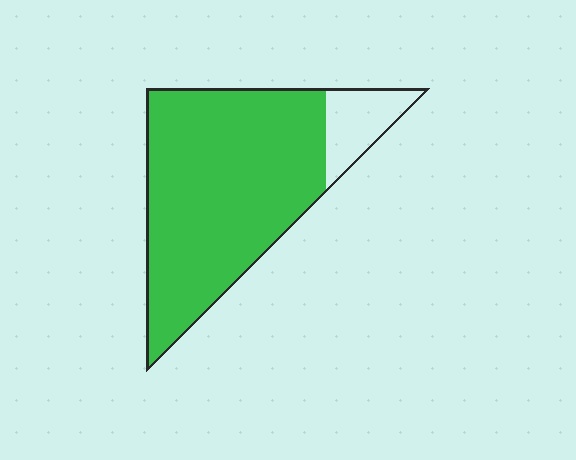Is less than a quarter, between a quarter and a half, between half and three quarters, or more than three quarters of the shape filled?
More than three quarters.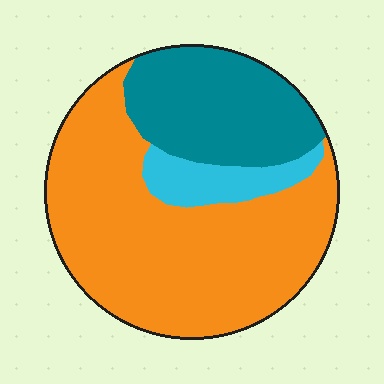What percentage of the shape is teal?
Teal takes up about one quarter (1/4) of the shape.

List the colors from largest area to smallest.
From largest to smallest: orange, teal, cyan.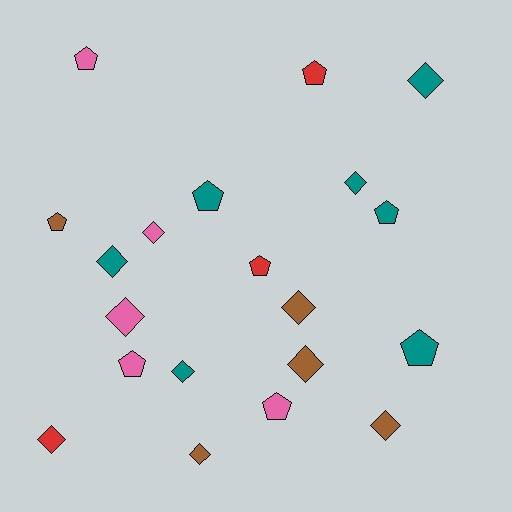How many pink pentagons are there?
There are 3 pink pentagons.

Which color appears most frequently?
Teal, with 7 objects.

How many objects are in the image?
There are 20 objects.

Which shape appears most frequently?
Diamond, with 11 objects.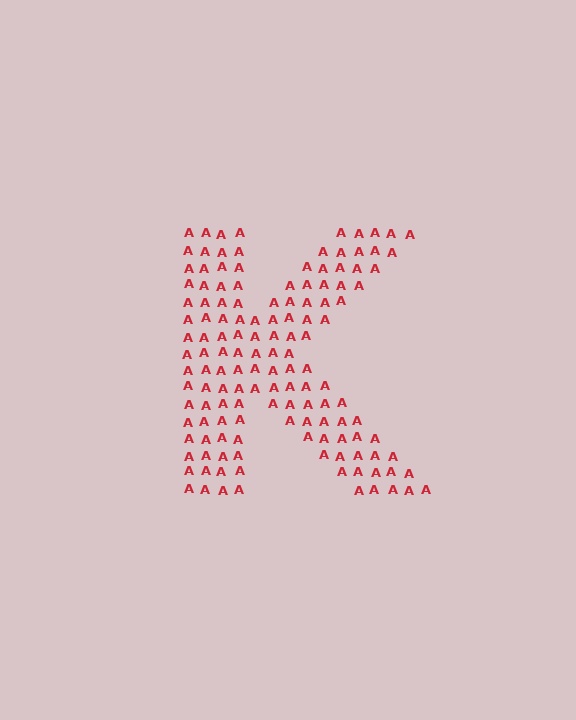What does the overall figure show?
The overall figure shows the letter K.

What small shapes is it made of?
It is made of small letter A's.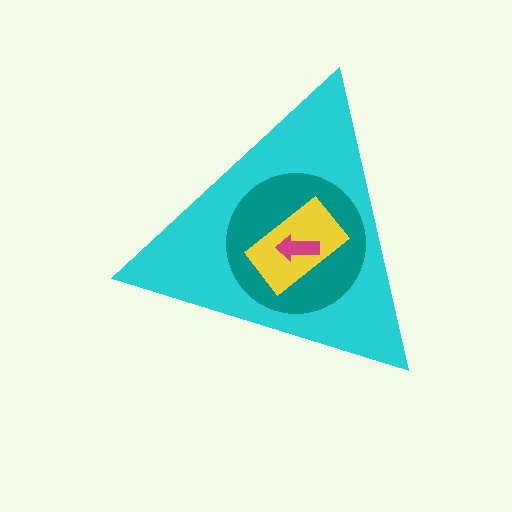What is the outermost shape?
The cyan triangle.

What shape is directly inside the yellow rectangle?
The magenta arrow.